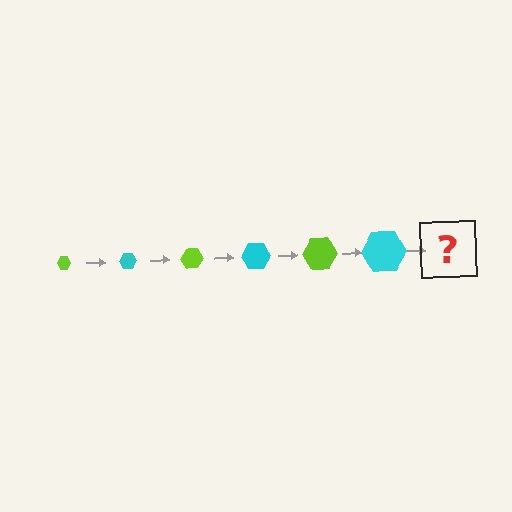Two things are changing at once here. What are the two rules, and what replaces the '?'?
The two rules are that the hexagon grows larger each step and the color cycles through lime and cyan. The '?' should be a lime hexagon, larger than the previous one.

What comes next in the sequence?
The next element should be a lime hexagon, larger than the previous one.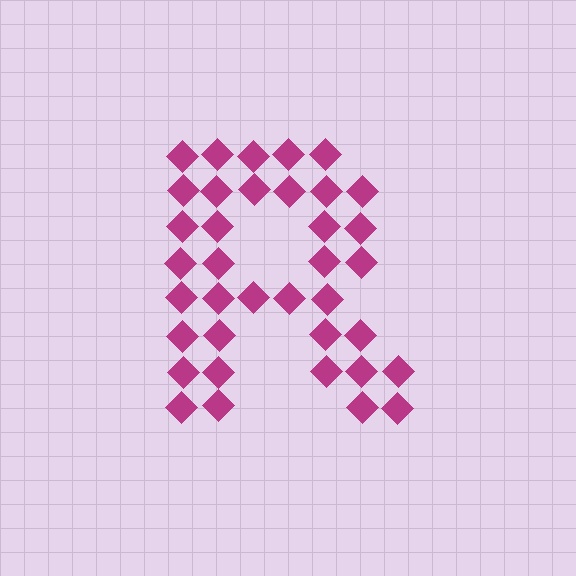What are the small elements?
The small elements are diamonds.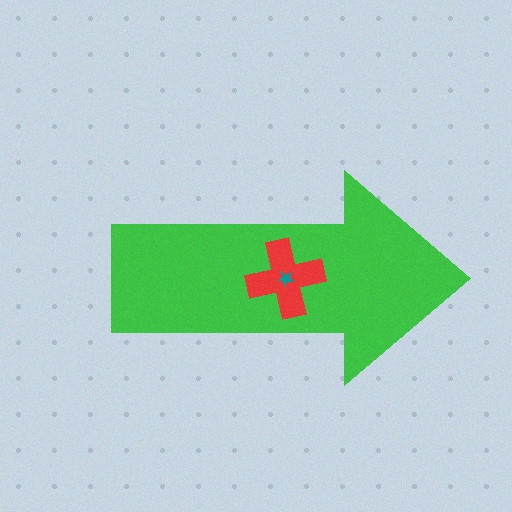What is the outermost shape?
The green arrow.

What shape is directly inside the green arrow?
The red cross.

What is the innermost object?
The teal star.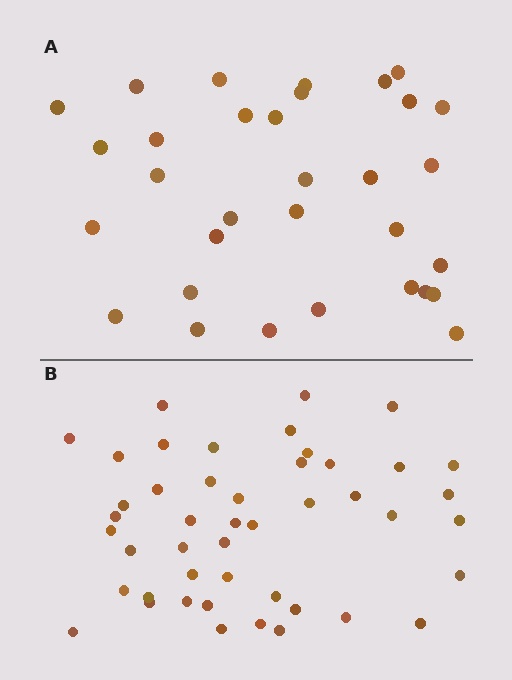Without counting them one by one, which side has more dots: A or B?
Region B (the bottom region) has more dots.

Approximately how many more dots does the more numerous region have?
Region B has approximately 15 more dots than region A.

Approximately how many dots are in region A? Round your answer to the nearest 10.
About 30 dots. (The exact count is 32, which rounds to 30.)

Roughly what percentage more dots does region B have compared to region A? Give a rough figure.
About 45% more.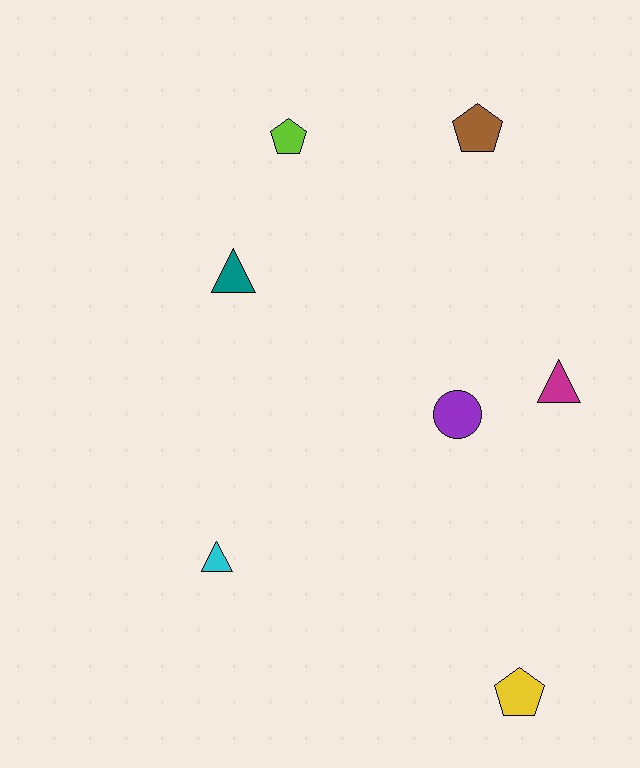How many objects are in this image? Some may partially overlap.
There are 7 objects.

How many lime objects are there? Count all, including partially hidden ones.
There is 1 lime object.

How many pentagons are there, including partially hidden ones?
There are 3 pentagons.